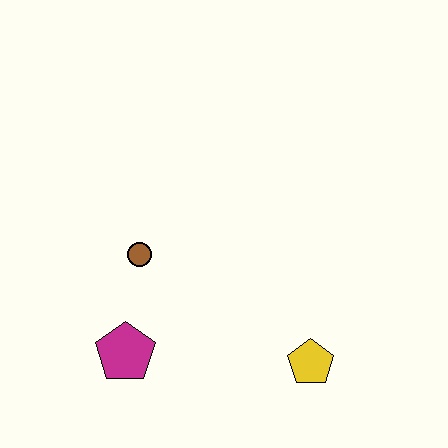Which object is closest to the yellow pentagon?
The magenta pentagon is closest to the yellow pentagon.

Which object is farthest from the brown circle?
The yellow pentagon is farthest from the brown circle.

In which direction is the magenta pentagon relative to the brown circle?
The magenta pentagon is below the brown circle.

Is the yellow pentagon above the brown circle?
No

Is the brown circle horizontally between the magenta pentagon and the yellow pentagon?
Yes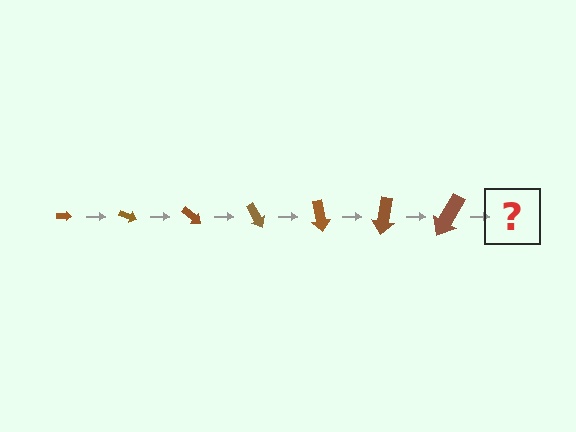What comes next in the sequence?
The next element should be an arrow, larger than the previous one and rotated 140 degrees from the start.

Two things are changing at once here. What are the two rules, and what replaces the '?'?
The two rules are that the arrow grows larger each step and it rotates 20 degrees each step. The '?' should be an arrow, larger than the previous one and rotated 140 degrees from the start.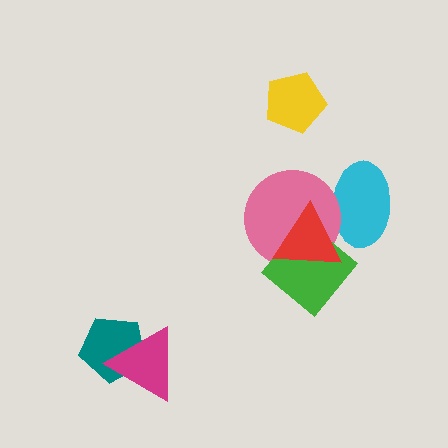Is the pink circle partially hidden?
Yes, it is partially covered by another shape.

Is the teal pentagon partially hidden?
Yes, it is partially covered by another shape.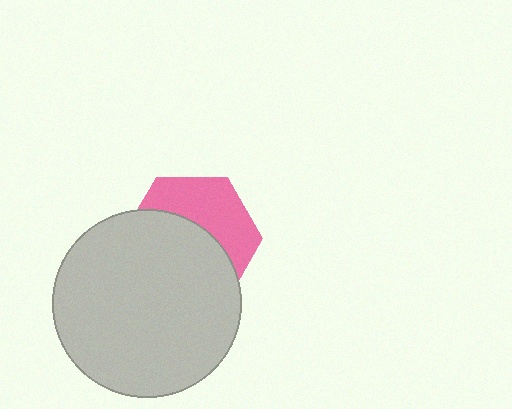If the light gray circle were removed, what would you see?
You would see the complete pink hexagon.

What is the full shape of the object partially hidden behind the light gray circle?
The partially hidden object is a pink hexagon.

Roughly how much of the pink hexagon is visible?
A small part of it is visible (roughly 42%).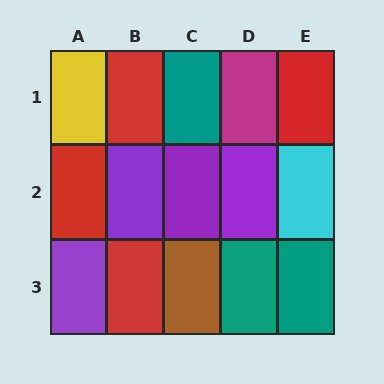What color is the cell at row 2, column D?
Purple.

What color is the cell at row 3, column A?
Purple.